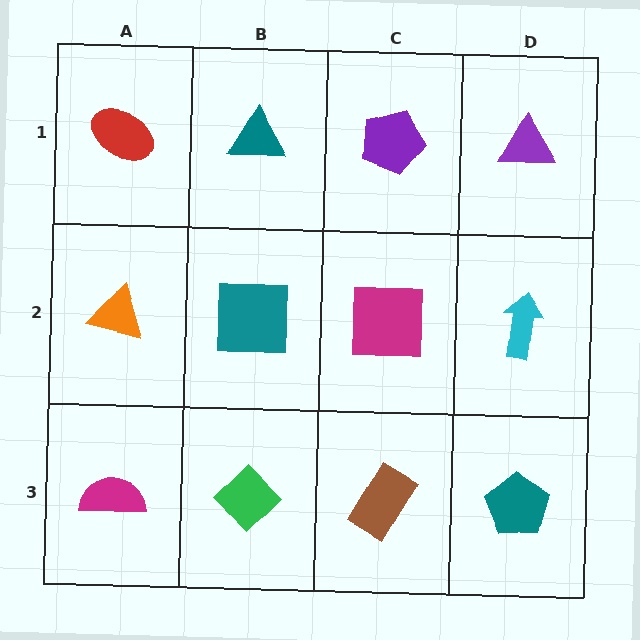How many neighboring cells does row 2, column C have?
4.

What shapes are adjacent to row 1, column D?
A cyan arrow (row 2, column D), a purple pentagon (row 1, column C).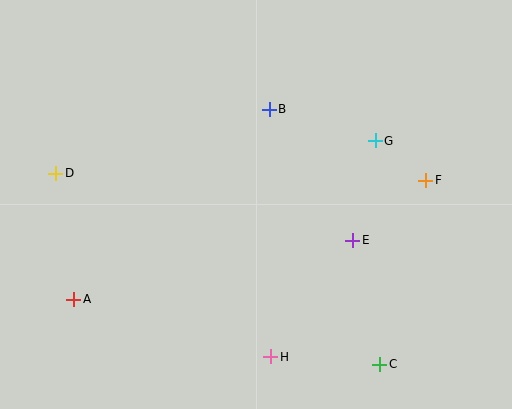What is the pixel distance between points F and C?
The distance between F and C is 190 pixels.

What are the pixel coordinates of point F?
Point F is at (426, 180).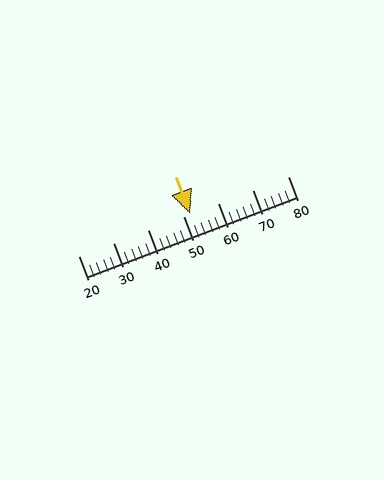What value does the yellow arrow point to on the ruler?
The yellow arrow points to approximately 52.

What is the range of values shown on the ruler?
The ruler shows values from 20 to 80.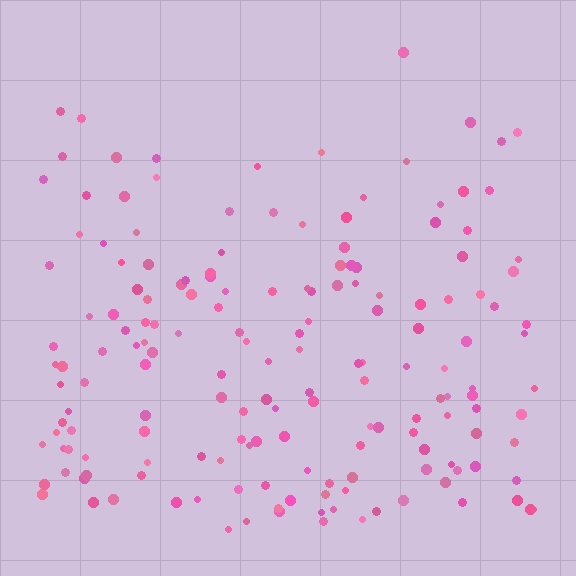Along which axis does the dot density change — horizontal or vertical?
Vertical.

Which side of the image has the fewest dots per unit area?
The top.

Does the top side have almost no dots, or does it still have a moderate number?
Still a moderate number, just noticeably fewer than the bottom.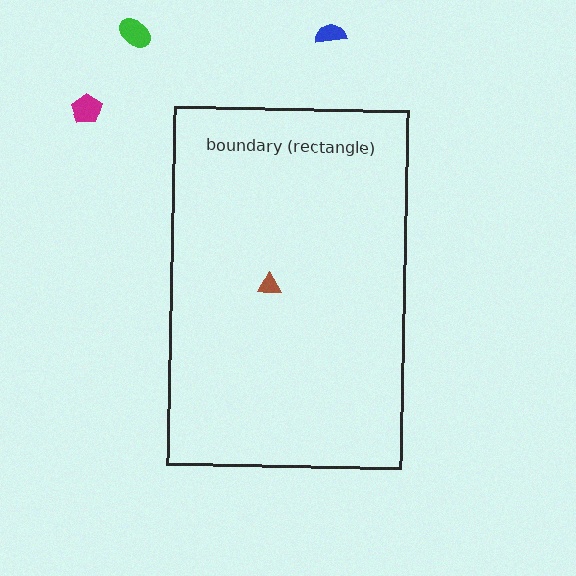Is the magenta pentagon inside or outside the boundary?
Outside.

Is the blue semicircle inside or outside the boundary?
Outside.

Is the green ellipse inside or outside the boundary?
Outside.